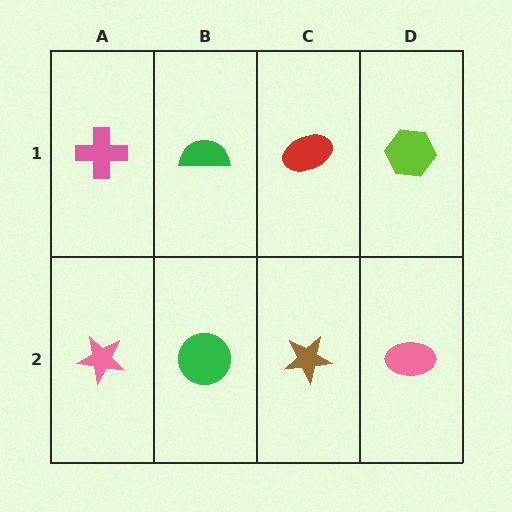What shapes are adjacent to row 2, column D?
A lime hexagon (row 1, column D), a brown star (row 2, column C).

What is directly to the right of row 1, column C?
A lime hexagon.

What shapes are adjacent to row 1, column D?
A pink ellipse (row 2, column D), a red ellipse (row 1, column C).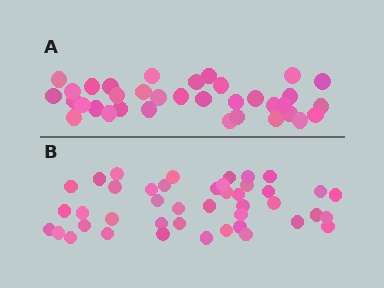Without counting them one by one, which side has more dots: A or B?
Region B (the bottom region) has more dots.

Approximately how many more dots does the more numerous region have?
Region B has roughly 8 or so more dots than region A.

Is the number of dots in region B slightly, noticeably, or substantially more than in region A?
Region B has only slightly more — the two regions are fairly close. The ratio is roughly 1.2 to 1.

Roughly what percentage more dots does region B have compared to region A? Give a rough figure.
About 25% more.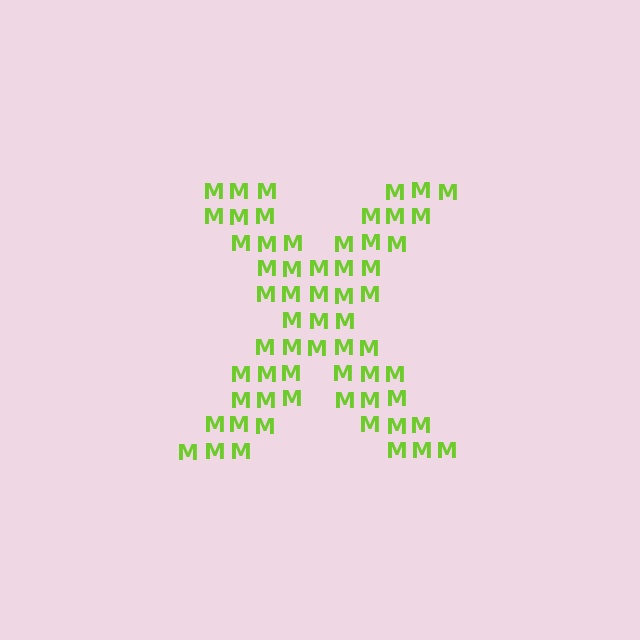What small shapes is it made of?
It is made of small letter M's.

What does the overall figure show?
The overall figure shows the letter X.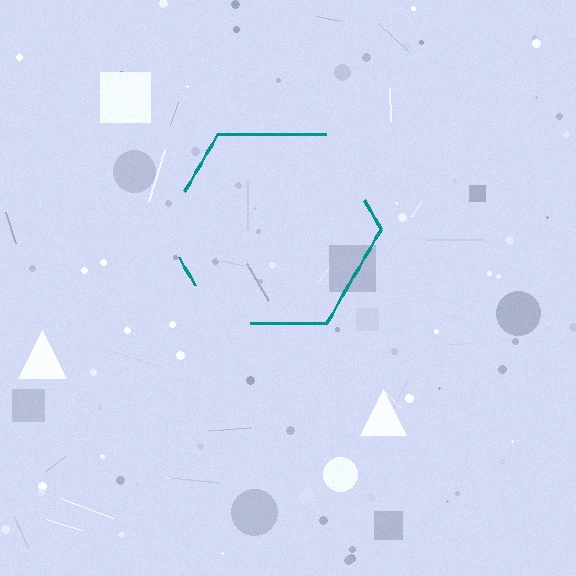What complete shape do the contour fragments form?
The contour fragments form a hexagon.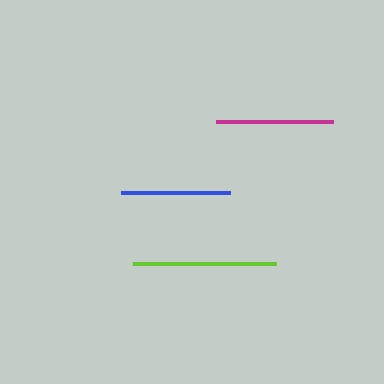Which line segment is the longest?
The lime line is the longest at approximately 144 pixels.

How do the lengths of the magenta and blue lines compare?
The magenta and blue lines are approximately the same length.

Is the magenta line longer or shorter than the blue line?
The magenta line is longer than the blue line.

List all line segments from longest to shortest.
From longest to shortest: lime, magenta, blue.